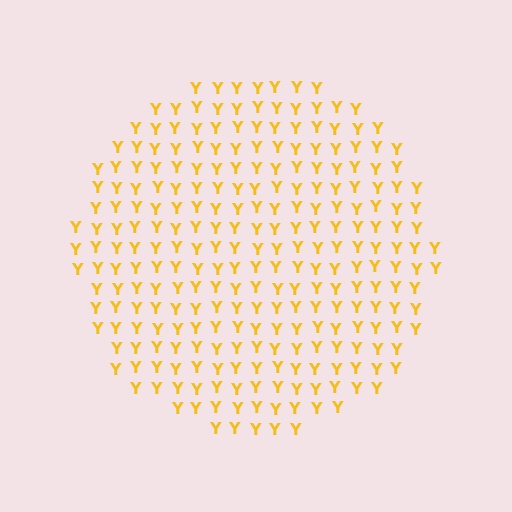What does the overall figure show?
The overall figure shows a circle.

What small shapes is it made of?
It is made of small letter Y's.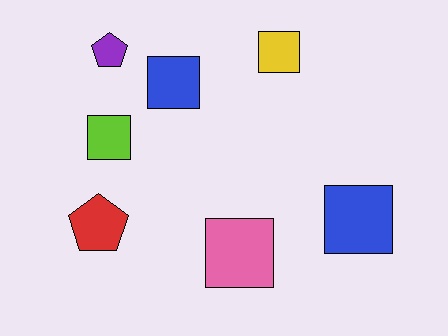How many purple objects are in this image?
There is 1 purple object.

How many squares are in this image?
There are 5 squares.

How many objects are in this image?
There are 7 objects.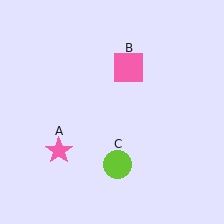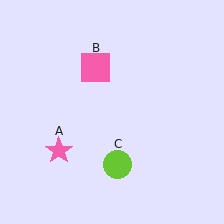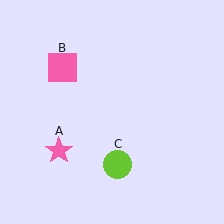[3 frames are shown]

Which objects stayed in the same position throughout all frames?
Pink star (object A) and lime circle (object C) remained stationary.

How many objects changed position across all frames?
1 object changed position: pink square (object B).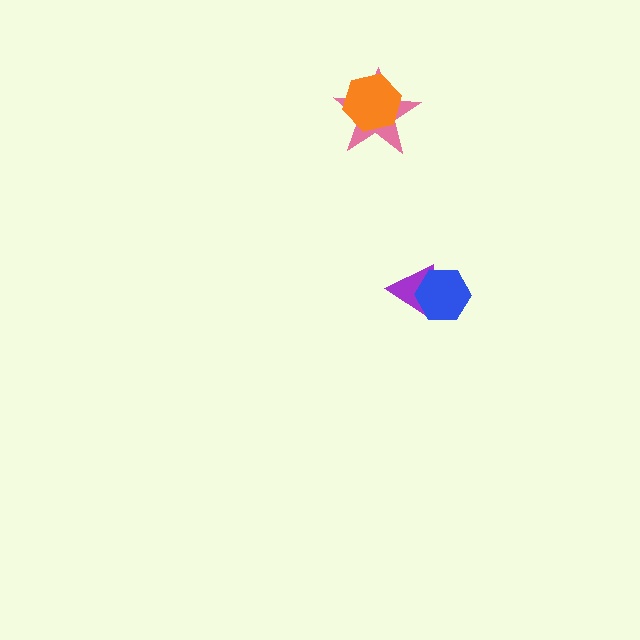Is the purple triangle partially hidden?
Yes, it is partially covered by another shape.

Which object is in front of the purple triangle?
The blue hexagon is in front of the purple triangle.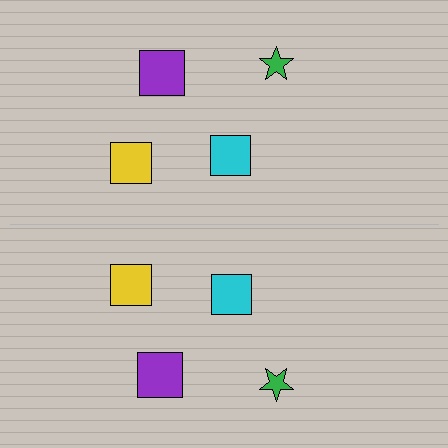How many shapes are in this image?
There are 8 shapes in this image.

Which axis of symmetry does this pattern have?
The pattern has a horizontal axis of symmetry running through the center of the image.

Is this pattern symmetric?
Yes, this pattern has bilateral (reflection) symmetry.